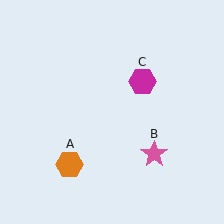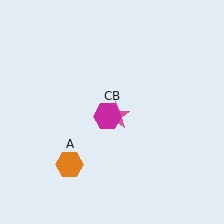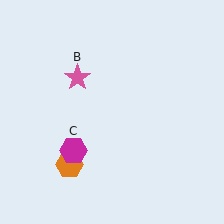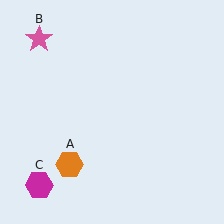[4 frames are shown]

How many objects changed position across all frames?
2 objects changed position: pink star (object B), magenta hexagon (object C).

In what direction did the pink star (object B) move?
The pink star (object B) moved up and to the left.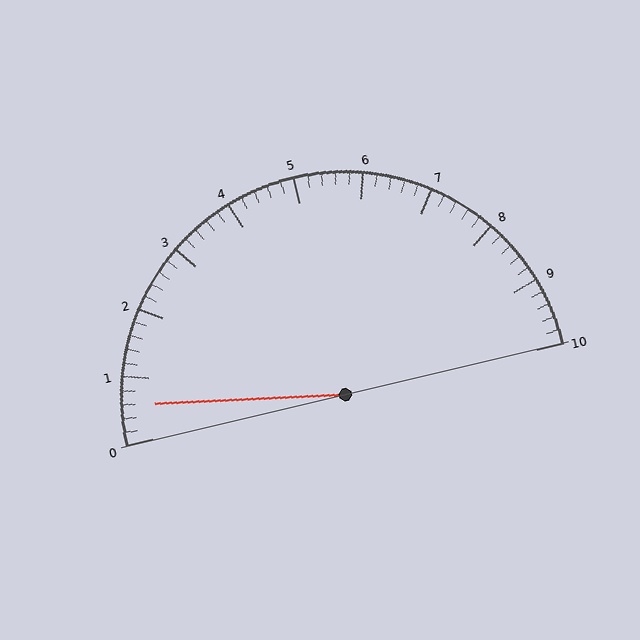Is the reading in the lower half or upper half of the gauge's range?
The reading is in the lower half of the range (0 to 10).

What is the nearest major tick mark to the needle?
The nearest major tick mark is 1.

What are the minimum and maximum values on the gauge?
The gauge ranges from 0 to 10.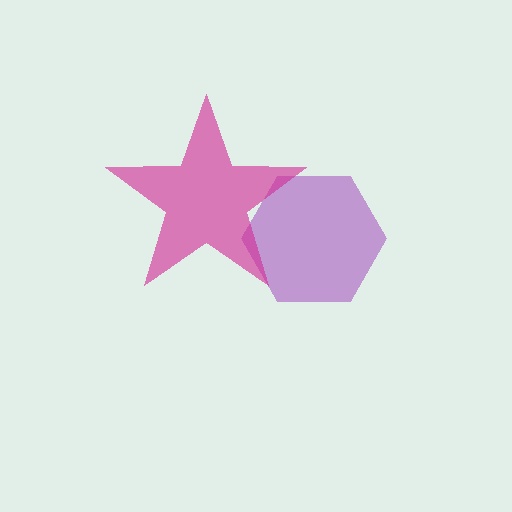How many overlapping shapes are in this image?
There are 2 overlapping shapes in the image.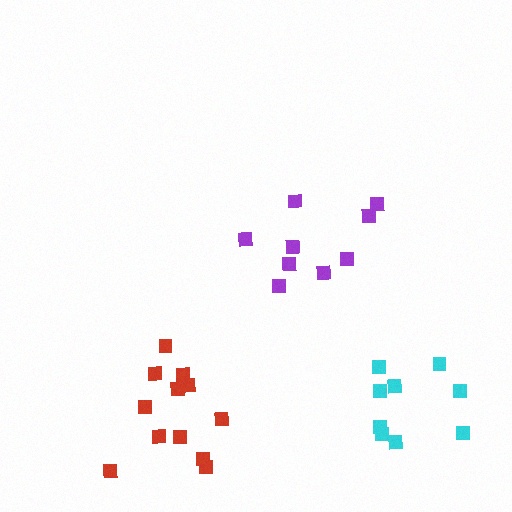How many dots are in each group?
Group 1: 9 dots, Group 2: 12 dots, Group 3: 9 dots (30 total).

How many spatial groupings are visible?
There are 3 spatial groupings.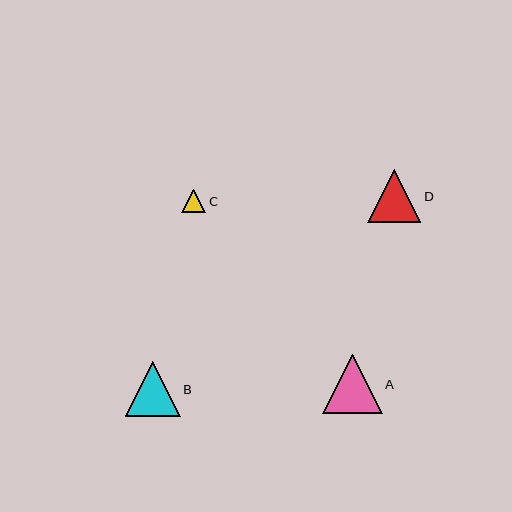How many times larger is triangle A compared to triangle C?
Triangle A is approximately 2.5 times the size of triangle C.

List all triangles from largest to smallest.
From largest to smallest: A, B, D, C.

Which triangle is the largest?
Triangle A is the largest with a size of approximately 60 pixels.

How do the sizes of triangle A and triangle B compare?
Triangle A and triangle B are approximately the same size.